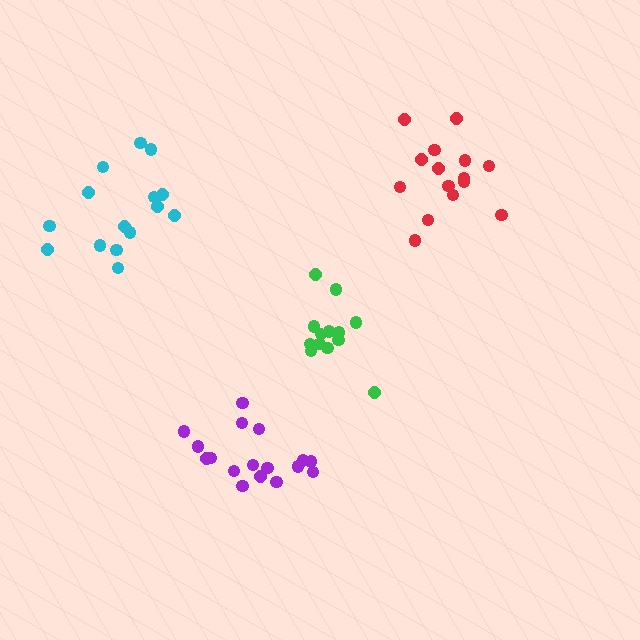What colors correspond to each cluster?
The clusters are colored: red, cyan, purple, green.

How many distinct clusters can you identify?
There are 4 distinct clusters.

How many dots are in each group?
Group 1: 15 dots, Group 2: 15 dots, Group 3: 17 dots, Group 4: 13 dots (60 total).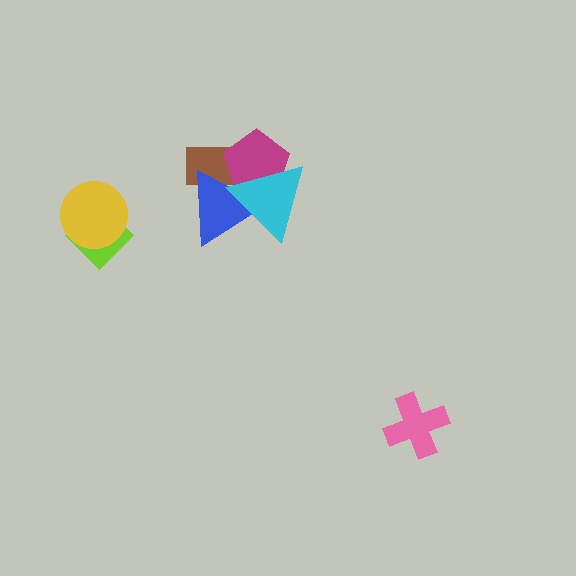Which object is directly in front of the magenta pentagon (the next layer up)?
The blue triangle is directly in front of the magenta pentagon.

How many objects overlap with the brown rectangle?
3 objects overlap with the brown rectangle.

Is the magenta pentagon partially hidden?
Yes, it is partially covered by another shape.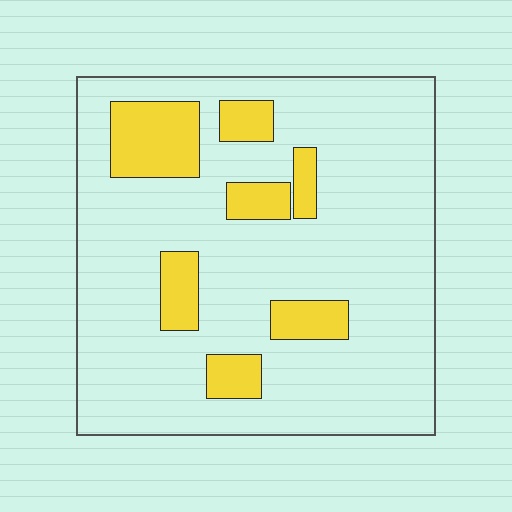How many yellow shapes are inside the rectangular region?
7.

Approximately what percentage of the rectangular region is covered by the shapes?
Approximately 15%.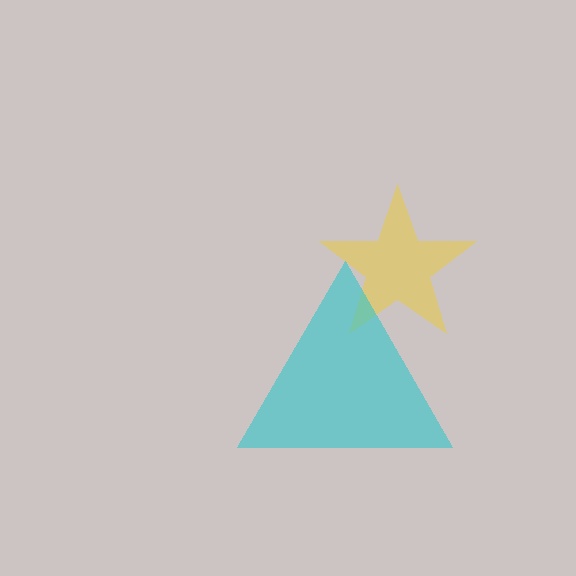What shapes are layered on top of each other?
The layered shapes are: a yellow star, a cyan triangle.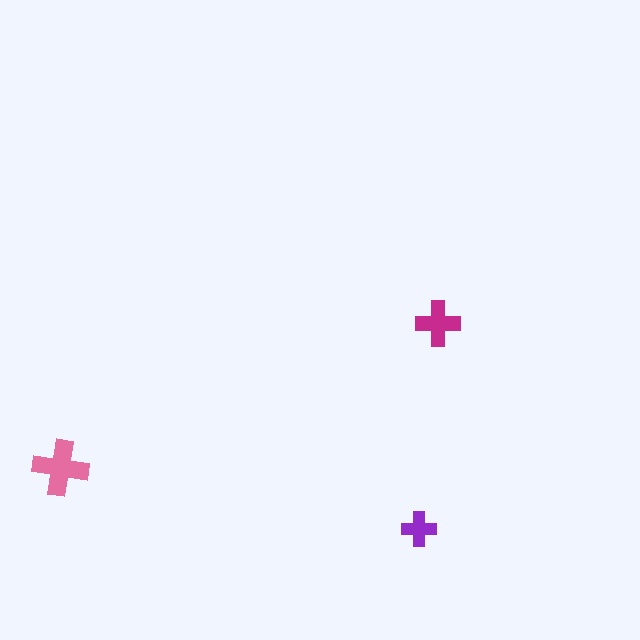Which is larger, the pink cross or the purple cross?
The pink one.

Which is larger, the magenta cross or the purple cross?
The magenta one.